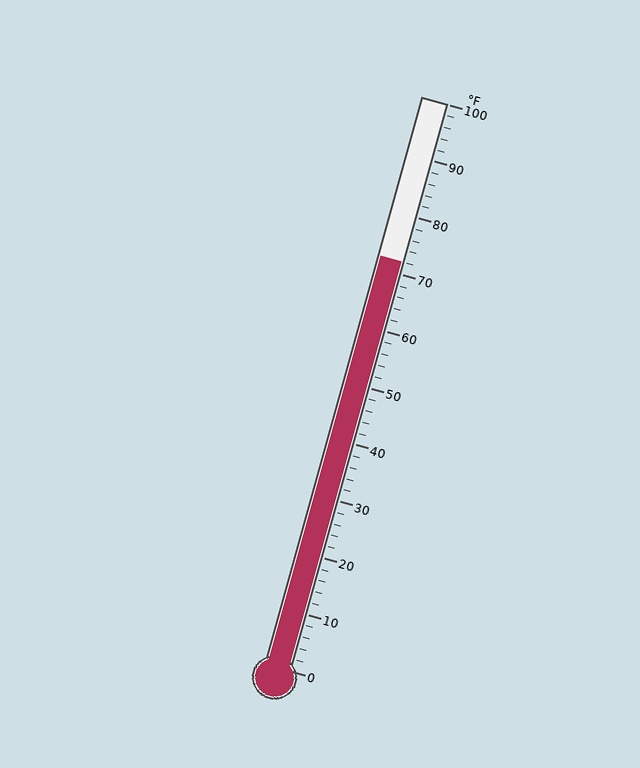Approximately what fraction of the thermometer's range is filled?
The thermometer is filled to approximately 70% of its range.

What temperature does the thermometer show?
The thermometer shows approximately 72°F.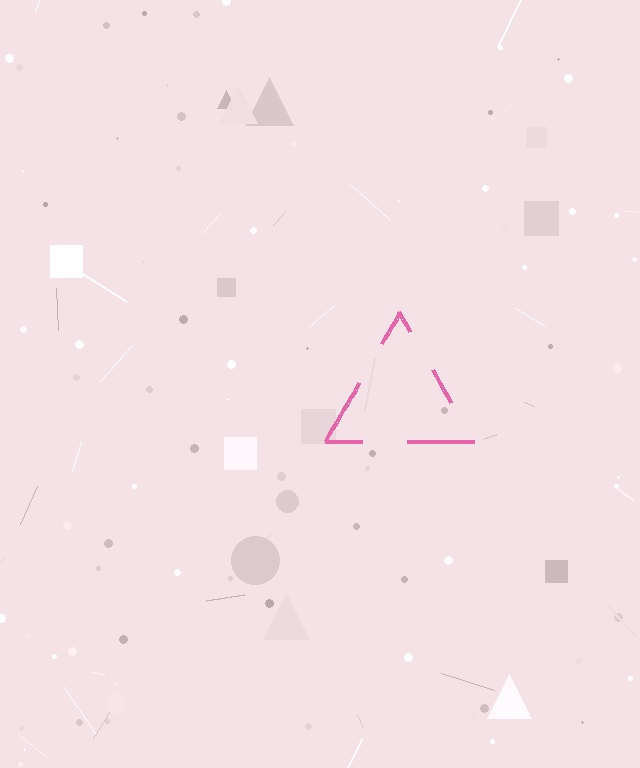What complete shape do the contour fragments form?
The contour fragments form a triangle.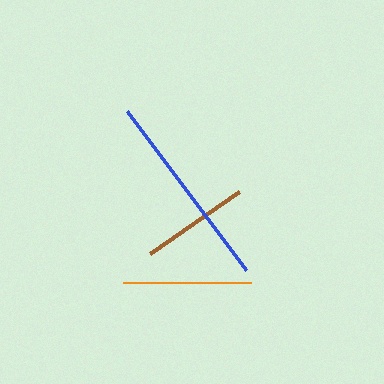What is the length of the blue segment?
The blue segment is approximately 198 pixels long.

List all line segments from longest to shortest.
From longest to shortest: blue, orange, brown.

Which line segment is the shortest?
The brown line is the shortest at approximately 108 pixels.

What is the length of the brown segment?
The brown segment is approximately 108 pixels long.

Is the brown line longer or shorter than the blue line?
The blue line is longer than the brown line.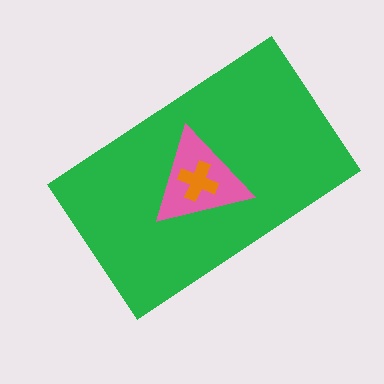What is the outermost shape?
The green rectangle.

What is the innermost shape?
The orange cross.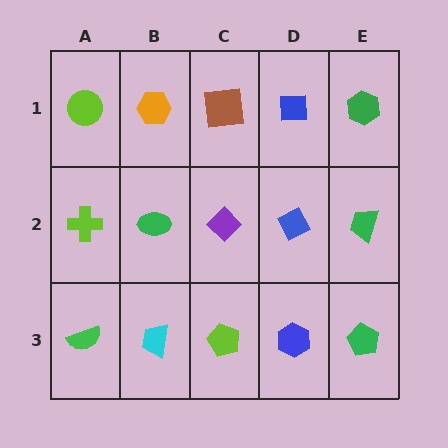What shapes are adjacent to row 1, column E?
A green trapezoid (row 2, column E), a blue square (row 1, column D).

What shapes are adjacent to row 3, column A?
A lime cross (row 2, column A), a cyan trapezoid (row 3, column B).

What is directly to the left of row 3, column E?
A blue hexagon.